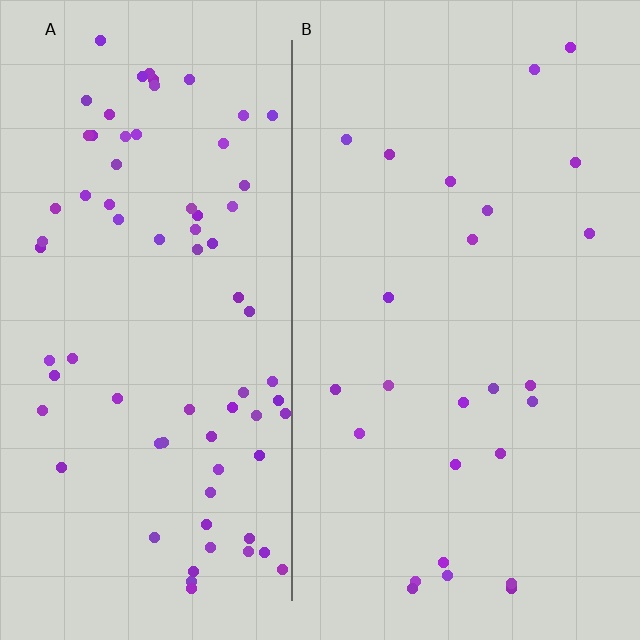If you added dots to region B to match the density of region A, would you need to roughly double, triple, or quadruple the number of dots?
Approximately triple.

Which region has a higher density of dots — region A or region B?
A (the left).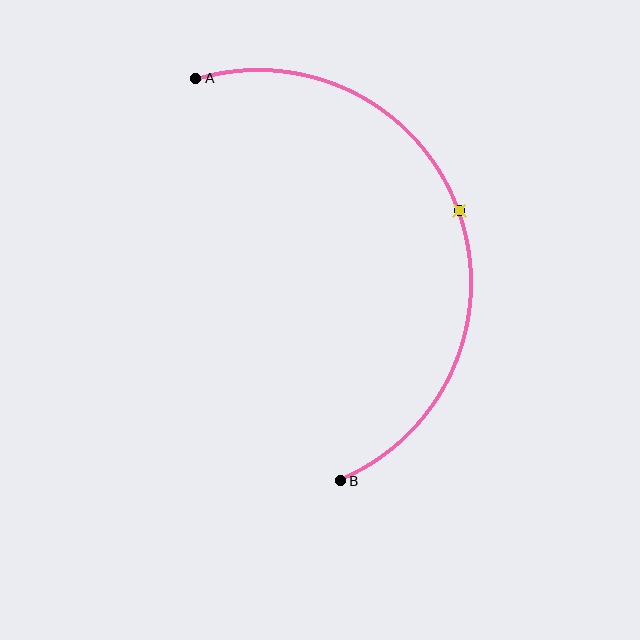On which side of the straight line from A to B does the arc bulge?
The arc bulges to the right of the straight line connecting A and B.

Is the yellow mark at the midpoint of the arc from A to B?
Yes. The yellow mark lies on the arc at equal arc-length from both A and B — it is the arc midpoint.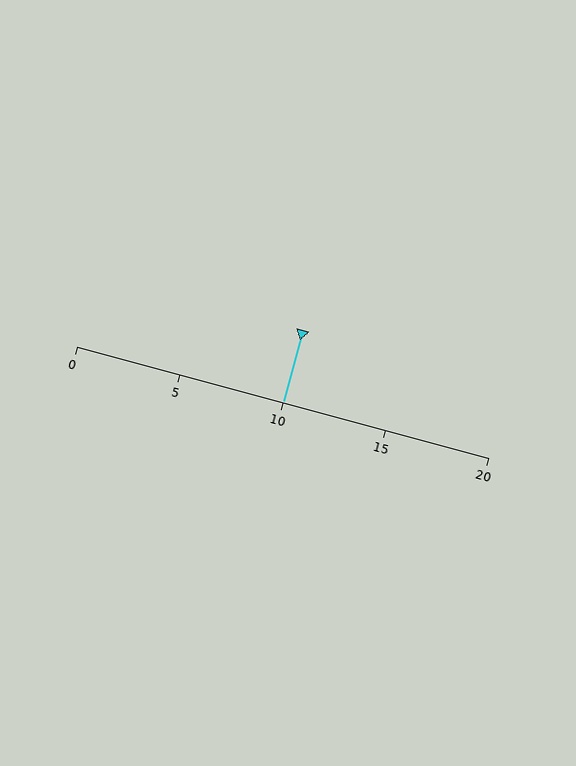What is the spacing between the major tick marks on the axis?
The major ticks are spaced 5 apart.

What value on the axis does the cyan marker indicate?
The marker indicates approximately 10.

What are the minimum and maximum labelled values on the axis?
The axis runs from 0 to 20.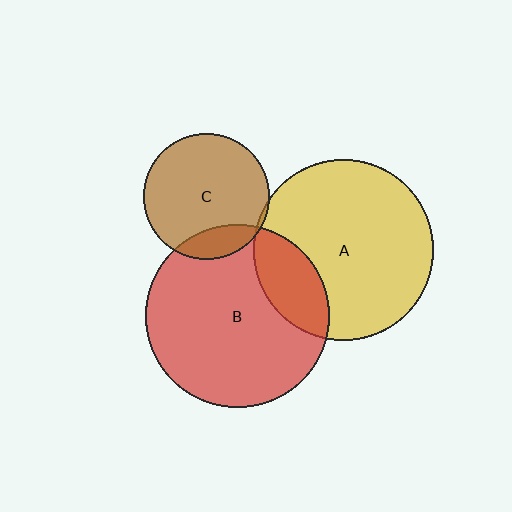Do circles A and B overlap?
Yes.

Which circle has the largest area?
Circle B (red).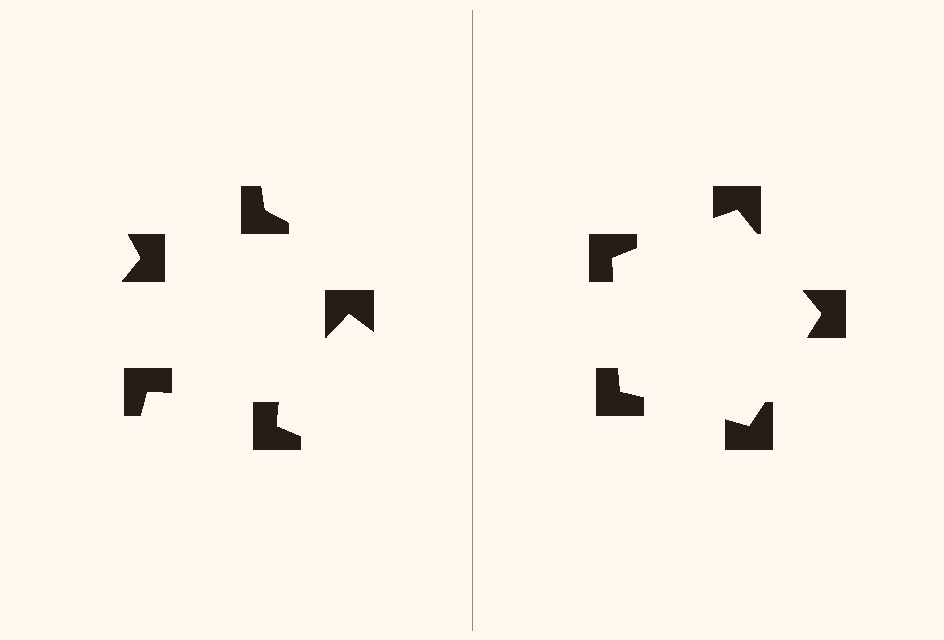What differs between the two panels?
The notched squares are positioned identically on both sides; only the wedge orientations differ. On the right they align to a pentagon; on the left they are misaligned.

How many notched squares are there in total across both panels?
10 — 5 on each side.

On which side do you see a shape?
An illusory pentagon appears on the right side. On the left side the wedge cuts are rotated, so no coherent shape forms.